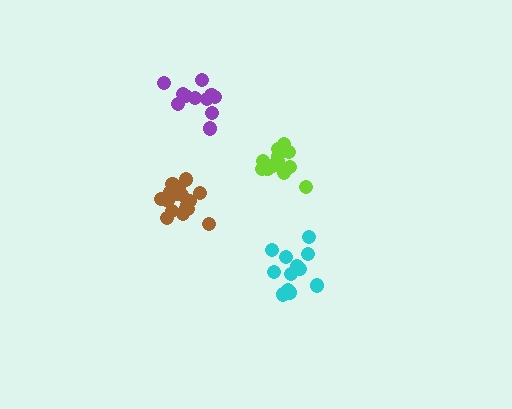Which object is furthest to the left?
The brown cluster is leftmost.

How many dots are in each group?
Group 1: 12 dots, Group 2: 17 dots, Group 3: 13 dots, Group 4: 11 dots (53 total).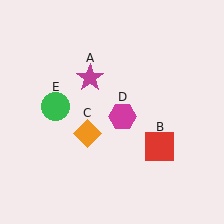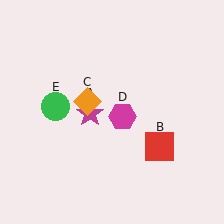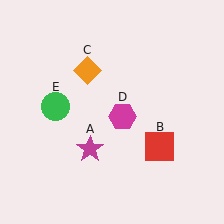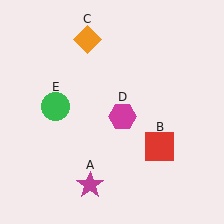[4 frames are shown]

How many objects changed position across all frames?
2 objects changed position: magenta star (object A), orange diamond (object C).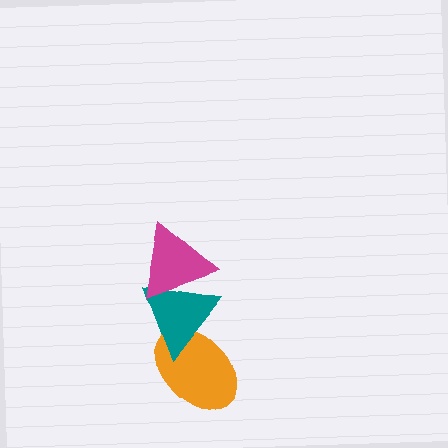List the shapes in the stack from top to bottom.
From top to bottom: the magenta triangle, the teal triangle, the orange ellipse.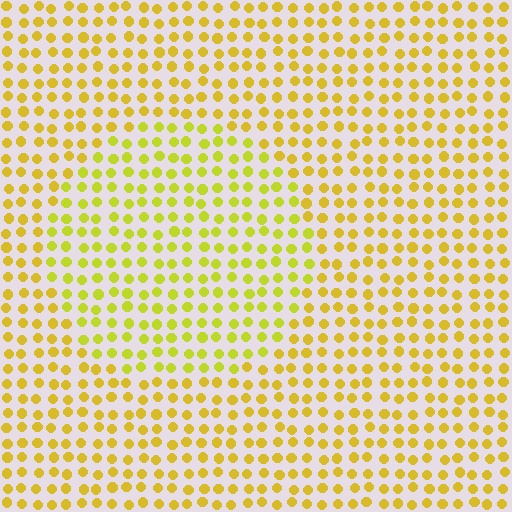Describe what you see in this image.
The image is filled with small yellow elements in a uniform arrangement. A circle-shaped region is visible where the elements are tinted to a slightly different hue, forming a subtle color boundary.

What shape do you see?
I see a circle.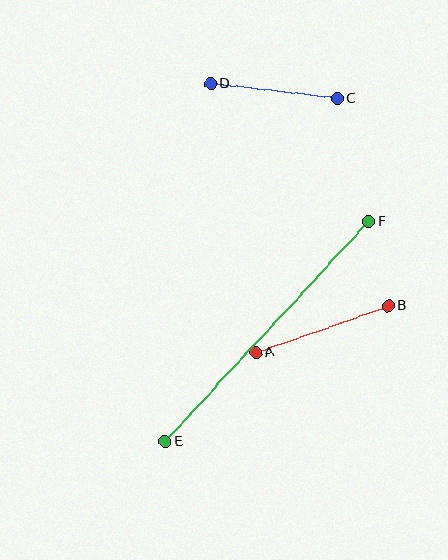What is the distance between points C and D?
The distance is approximately 127 pixels.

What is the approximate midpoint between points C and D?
The midpoint is at approximately (274, 91) pixels.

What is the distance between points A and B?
The distance is approximately 141 pixels.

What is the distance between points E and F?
The distance is approximately 300 pixels.